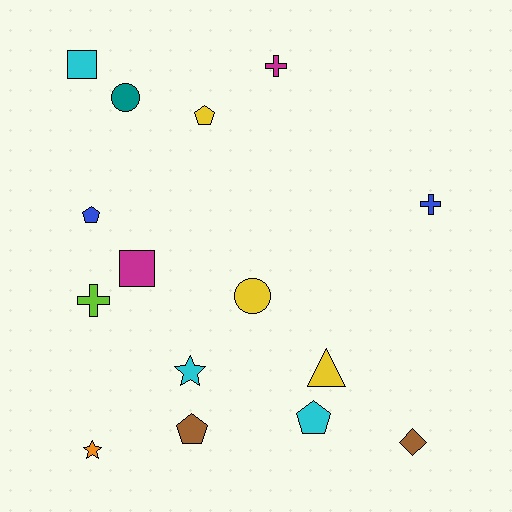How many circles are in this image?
There are 2 circles.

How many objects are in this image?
There are 15 objects.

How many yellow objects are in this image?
There are 3 yellow objects.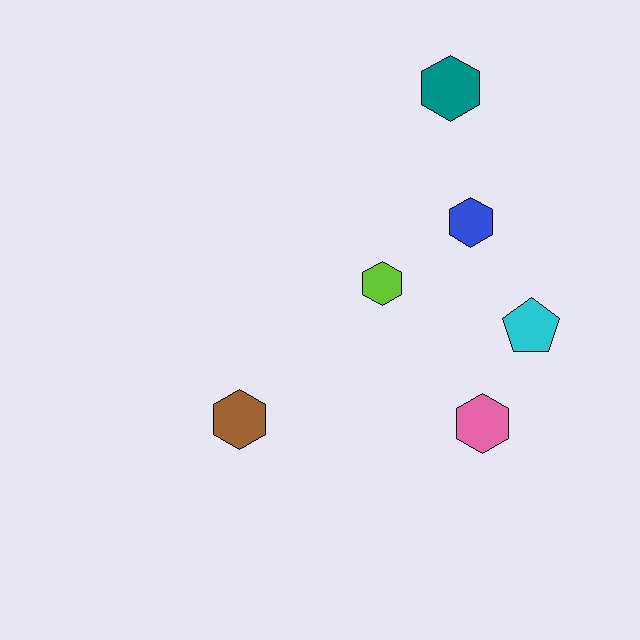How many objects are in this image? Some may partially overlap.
There are 6 objects.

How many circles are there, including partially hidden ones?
There are no circles.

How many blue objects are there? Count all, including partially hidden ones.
There is 1 blue object.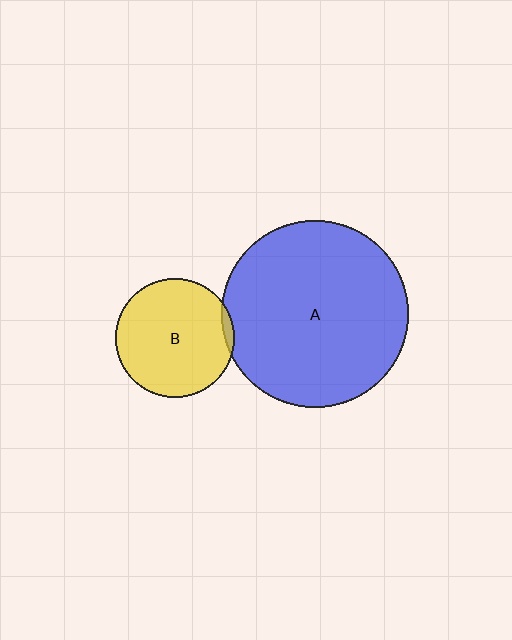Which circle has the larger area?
Circle A (blue).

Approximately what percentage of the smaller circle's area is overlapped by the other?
Approximately 5%.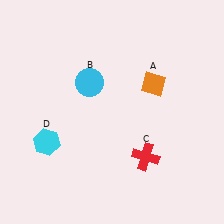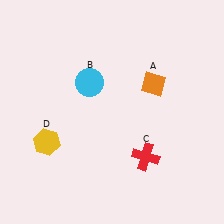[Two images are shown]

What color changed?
The hexagon (D) changed from cyan in Image 1 to yellow in Image 2.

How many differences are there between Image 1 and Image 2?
There is 1 difference between the two images.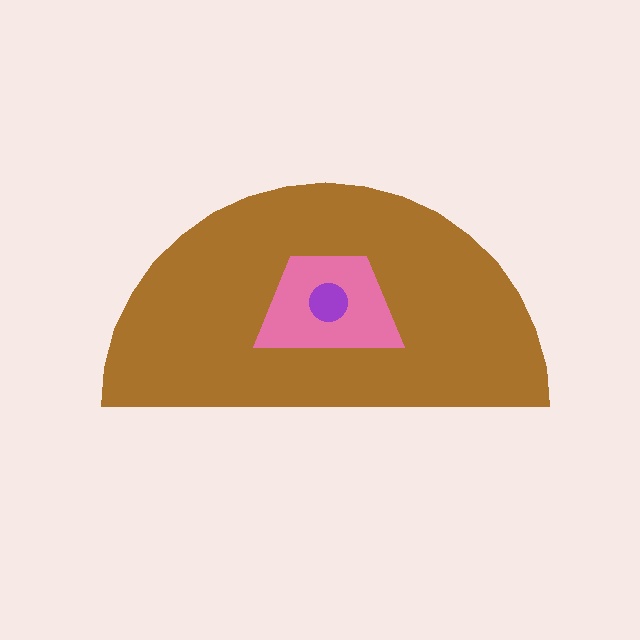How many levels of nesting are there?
3.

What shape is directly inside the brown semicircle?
The pink trapezoid.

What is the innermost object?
The purple circle.